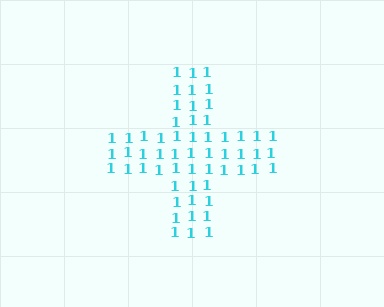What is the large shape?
The large shape is a cross.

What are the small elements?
The small elements are digit 1's.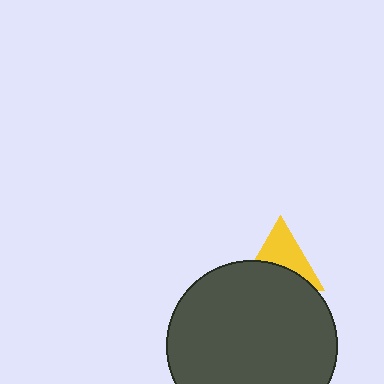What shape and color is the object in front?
The object in front is a dark gray circle.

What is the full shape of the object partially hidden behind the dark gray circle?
The partially hidden object is a yellow triangle.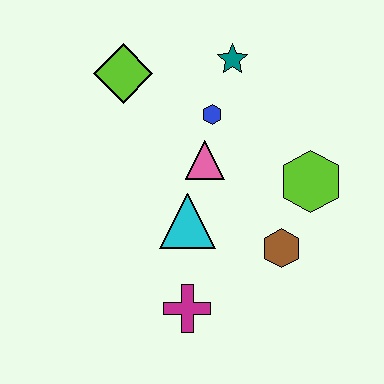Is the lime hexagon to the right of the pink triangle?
Yes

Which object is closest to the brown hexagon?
The lime hexagon is closest to the brown hexagon.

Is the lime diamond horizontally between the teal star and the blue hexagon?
No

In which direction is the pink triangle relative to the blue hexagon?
The pink triangle is below the blue hexagon.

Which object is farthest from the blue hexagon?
The magenta cross is farthest from the blue hexagon.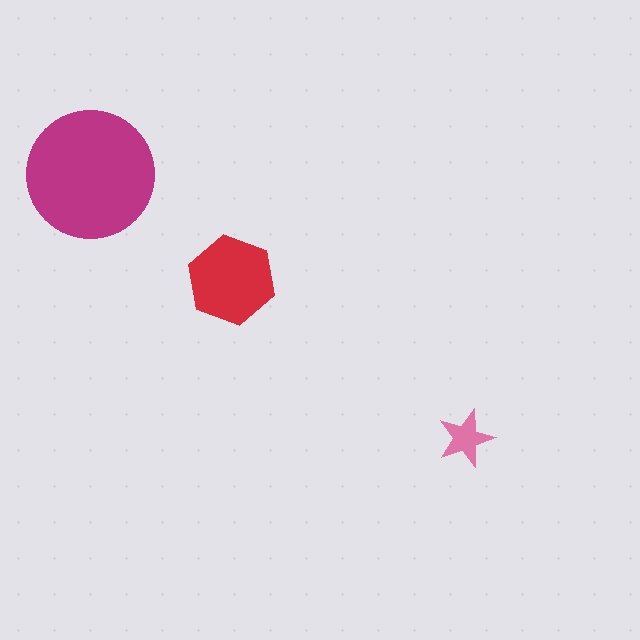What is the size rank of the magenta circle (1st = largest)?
1st.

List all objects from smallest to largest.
The pink star, the red hexagon, the magenta circle.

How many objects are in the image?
There are 3 objects in the image.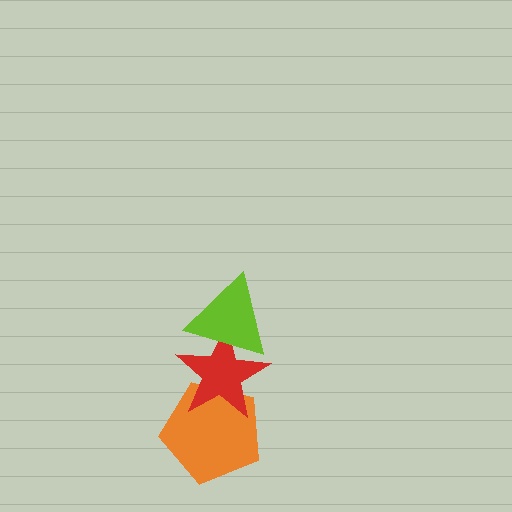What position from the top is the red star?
The red star is 2nd from the top.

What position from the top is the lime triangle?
The lime triangle is 1st from the top.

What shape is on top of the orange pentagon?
The red star is on top of the orange pentagon.